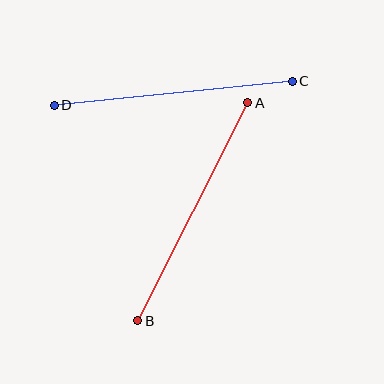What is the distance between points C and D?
The distance is approximately 239 pixels.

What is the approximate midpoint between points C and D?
The midpoint is at approximately (173, 93) pixels.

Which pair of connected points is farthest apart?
Points A and B are farthest apart.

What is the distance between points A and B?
The distance is approximately 244 pixels.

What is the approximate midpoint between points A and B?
The midpoint is at approximately (193, 212) pixels.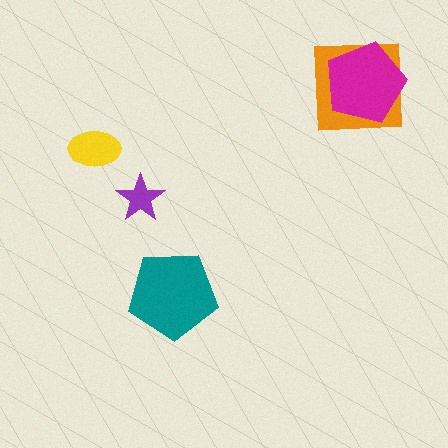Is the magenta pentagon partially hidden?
No, no other shape covers it.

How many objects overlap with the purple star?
0 objects overlap with the purple star.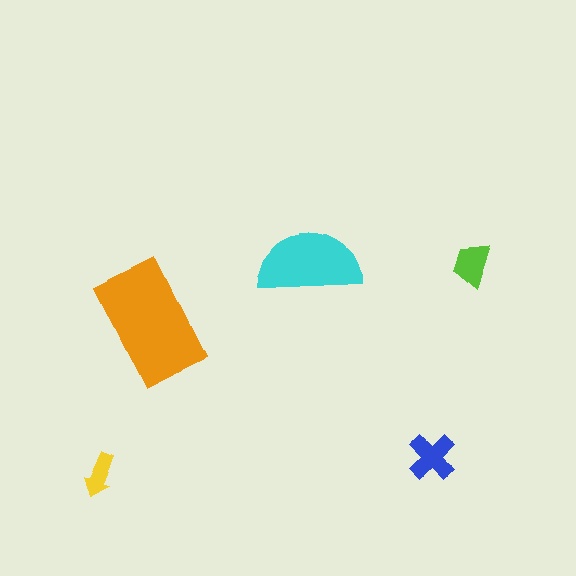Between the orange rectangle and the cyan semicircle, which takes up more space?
The orange rectangle.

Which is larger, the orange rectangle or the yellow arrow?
The orange rectangle.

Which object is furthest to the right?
The lime trapezoid is rightmost.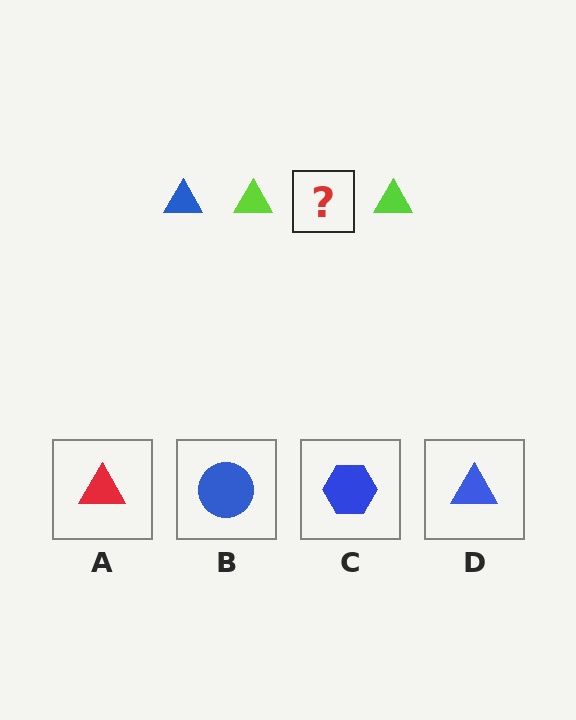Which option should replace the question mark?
Option D.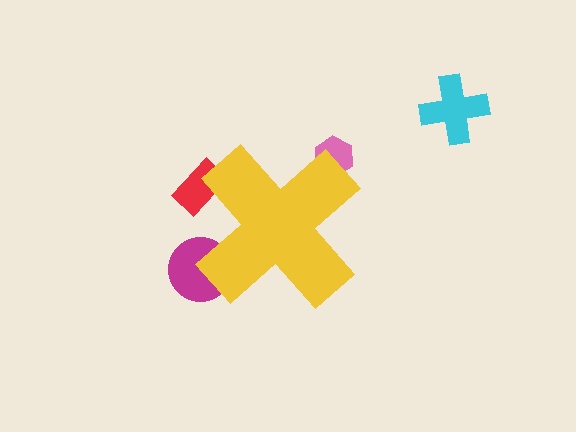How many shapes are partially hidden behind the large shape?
3 shapes are partially hidden.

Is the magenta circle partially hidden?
Yes, the magenta circle is partially hidden behind the yellow cross.